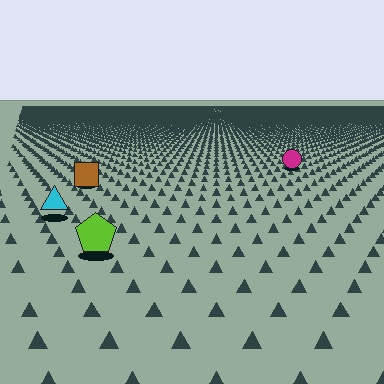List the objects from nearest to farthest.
From nearest to farthest: the lime pentagon, the cyan triangle, the brown square, the magenta circle.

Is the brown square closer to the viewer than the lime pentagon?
No. The lime pentagon is closer — you can tell from the texture gradient: the ground texture is coarser near it.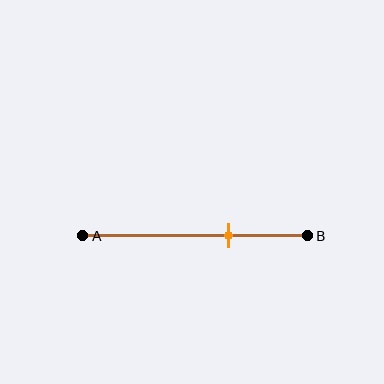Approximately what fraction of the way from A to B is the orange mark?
The orange mark is approximately 65% of the way from A to B.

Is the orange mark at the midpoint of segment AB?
No, the mark is at about 65% from A, not at the 50% midpoint.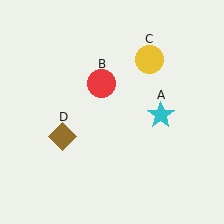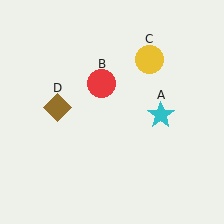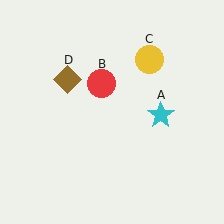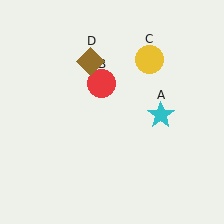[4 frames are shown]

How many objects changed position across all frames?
1 object changed position: brown diamond (object D).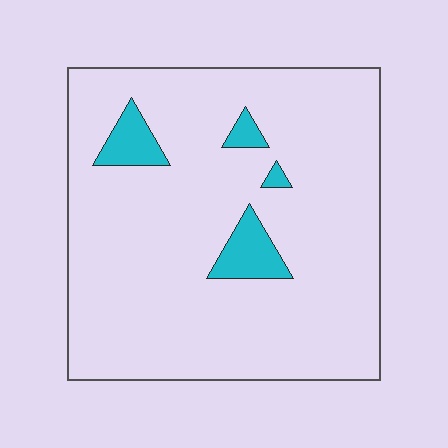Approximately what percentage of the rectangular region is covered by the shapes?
Approximately 10%.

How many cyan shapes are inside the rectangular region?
4.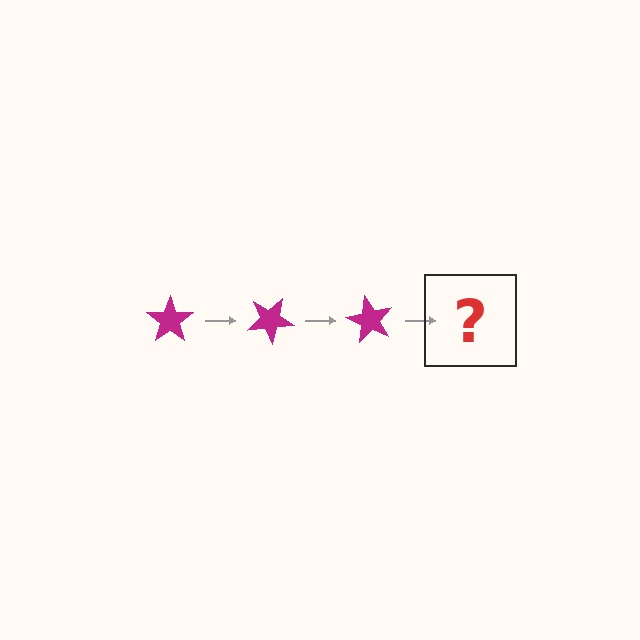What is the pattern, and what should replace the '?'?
The pattern is that the star rotates 30 degrees each step. The '?' should be a magenta star rotated 90 degrees.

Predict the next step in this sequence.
The next step is a magenta star rotated 90 degrees.